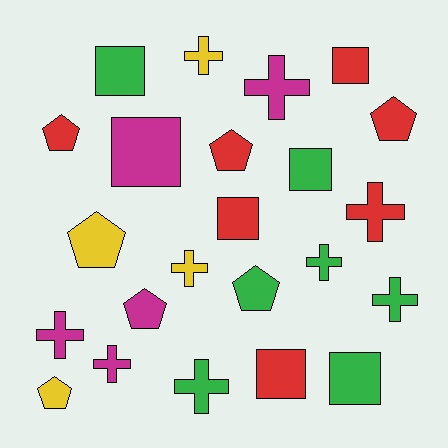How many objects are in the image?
There are 23 objects.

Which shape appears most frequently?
Cross, with 9 objects.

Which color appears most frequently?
Red, with 7 objects.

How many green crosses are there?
There are 3 green crosses.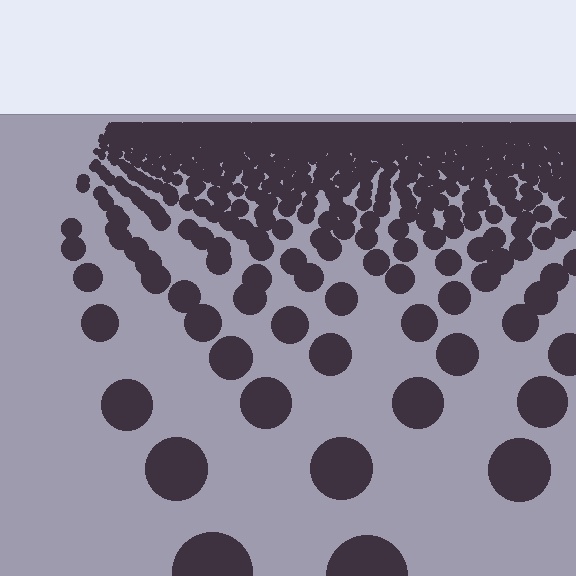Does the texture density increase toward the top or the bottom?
Density increases toward the top.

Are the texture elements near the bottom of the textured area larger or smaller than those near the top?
Larger. Near the bottom, elements are closer to the viewer and appear at a bigger on-screen size.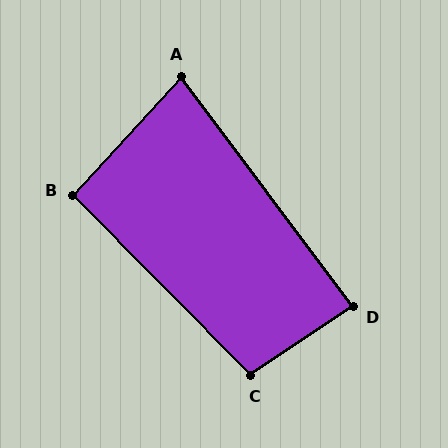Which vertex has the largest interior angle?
C, at approximately 101 degrees.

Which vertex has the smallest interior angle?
A, at approximately 79 degrees.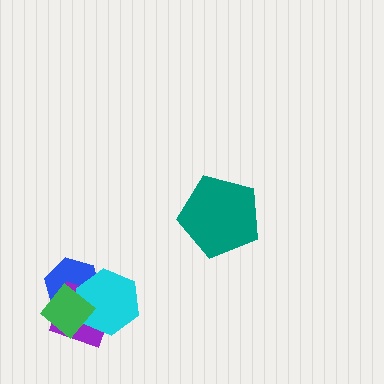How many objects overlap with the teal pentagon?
0 objects overlap with the teal pentagon.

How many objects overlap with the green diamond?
3 objects overlap with the green diamond.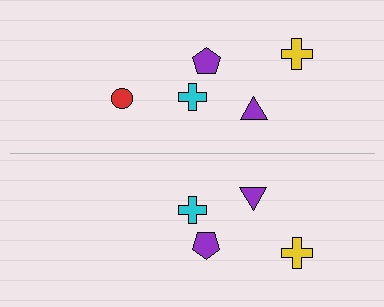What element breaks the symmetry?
A red circle is missing from the bottom side.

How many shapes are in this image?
There are 9 shapes in this image.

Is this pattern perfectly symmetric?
No, the pattern is not perfectly symmetric. A red circle is missing from the bottom side.